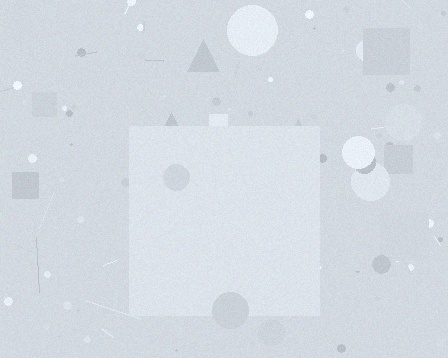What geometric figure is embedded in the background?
A square is embedded in the background.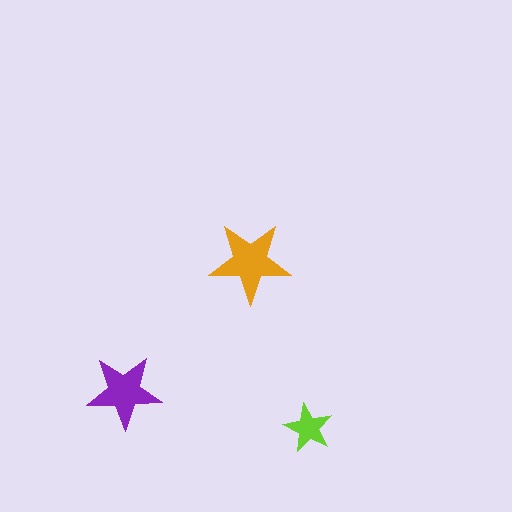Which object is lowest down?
The lime star is bottommost.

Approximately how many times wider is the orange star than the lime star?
About 1.5 times wider.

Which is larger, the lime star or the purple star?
The purple one.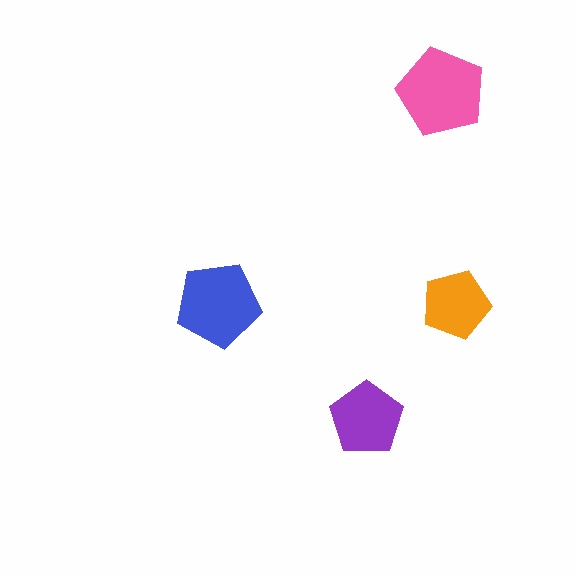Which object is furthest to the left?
The blue pentagon is leftmost.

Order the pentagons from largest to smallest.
the pink one, the blue one, the purple one, the orange one.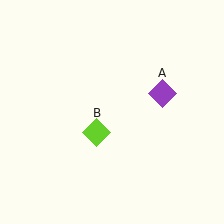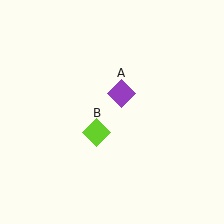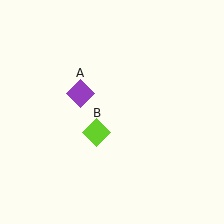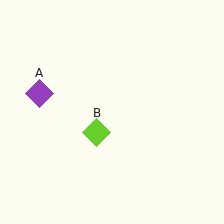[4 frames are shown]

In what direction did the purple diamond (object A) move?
The purple diamond (object A) moved left.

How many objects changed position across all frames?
1 object changed position: purple diamond (object A).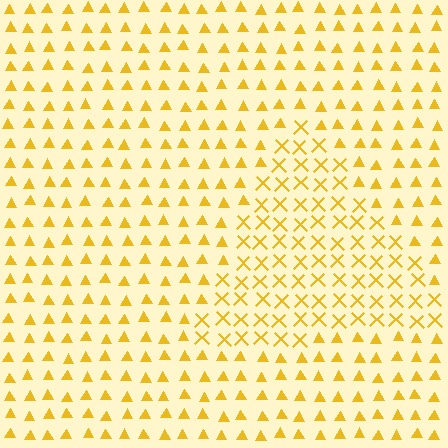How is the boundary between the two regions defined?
The boundary is defined by a change in element shape: X marks inside vs. triangles outside. All elements share the same color and spacing.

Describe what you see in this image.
The image is filled with small yellow elements arranged in a uniform grid. A triangle-shaped region contains X marks, while the surrounding area contains triangles. The boundary is defined purely by the change in element shape.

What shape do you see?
I see a triangle.